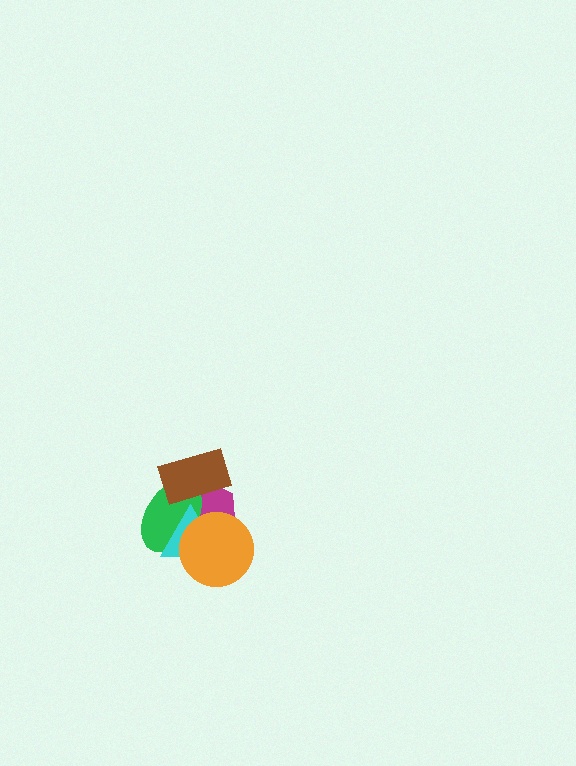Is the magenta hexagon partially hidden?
Yes, it is partially covered by another shape.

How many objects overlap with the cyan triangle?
3 objects overlap with the cyan triangle.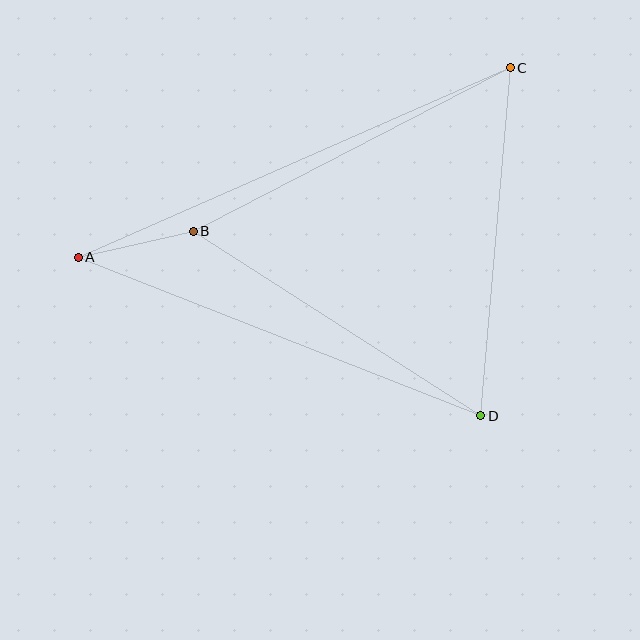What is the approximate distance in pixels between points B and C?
The distance between B and C is approximately 357 pixels.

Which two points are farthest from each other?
Points A and C are farthest from each other.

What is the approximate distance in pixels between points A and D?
The distance between A and D is approximately 433 pixels.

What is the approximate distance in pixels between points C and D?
The distance between C and D is approximately 349 pixels.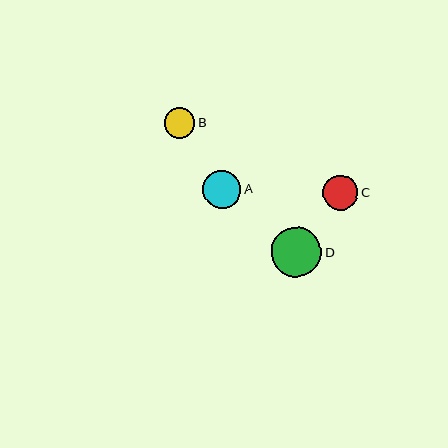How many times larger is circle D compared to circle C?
Circle D is approximately 1.4 times the size of circle C.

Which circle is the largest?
Circle D is the largest with a size of approximately 50 pixels.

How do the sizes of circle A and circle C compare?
Circle A and circle C are approximately the same size.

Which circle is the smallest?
Circle B is the smallest with a size of approximately 30 pixels.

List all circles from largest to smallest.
From largest to smallest: D, A, C, B.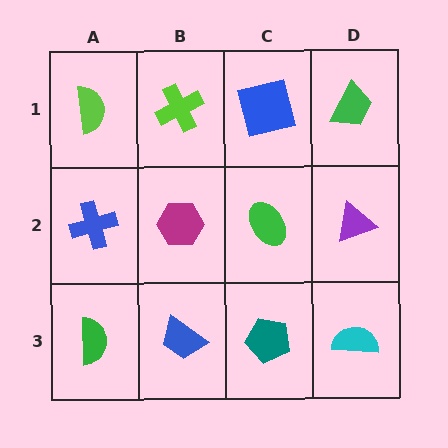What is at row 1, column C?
A blue square.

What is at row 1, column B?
A lime cross.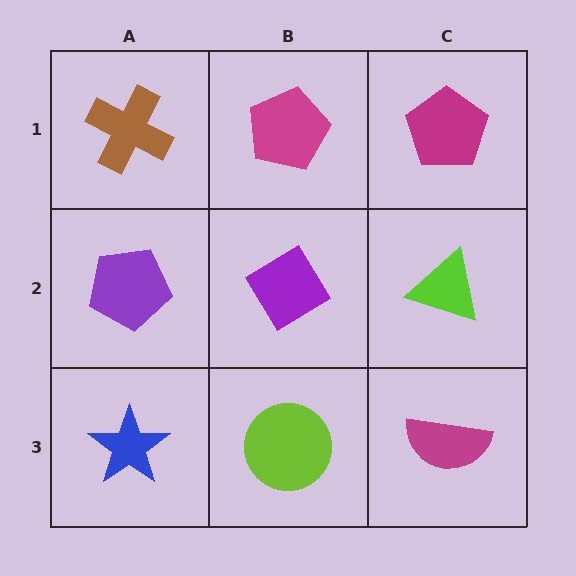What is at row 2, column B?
A purple diamond.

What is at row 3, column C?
A magenta semicircle.